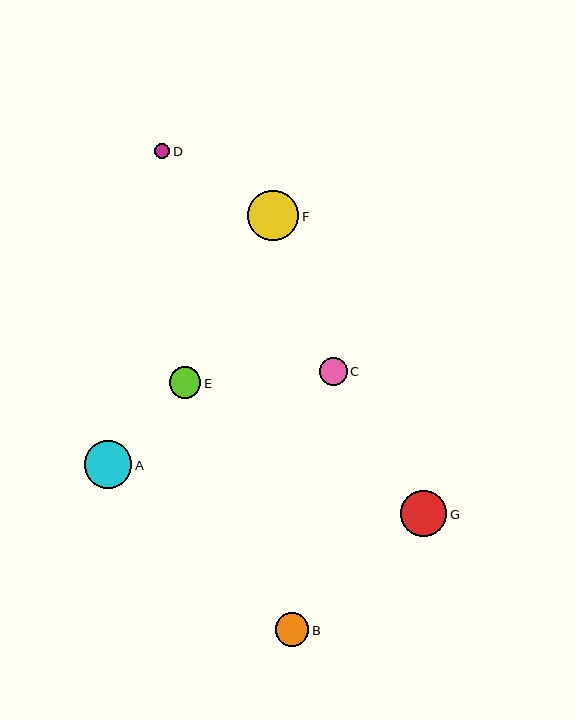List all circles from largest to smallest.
From largest to smallest: F, A, G, B, E, C, D.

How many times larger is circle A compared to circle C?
Circle A is approximately 1.7 times the size of circle C.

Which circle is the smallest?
Circle D is the smallest with a size of approximately 15 pixels.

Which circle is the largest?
Circle F is the largest with a size of approximately 51 pixels.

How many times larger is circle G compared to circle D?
Circle G is approximately 3.0 times the size of circle D.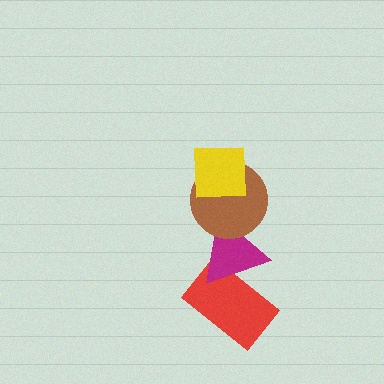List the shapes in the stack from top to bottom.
From top to bottom: the yellow square, the brown circle, the magenta triangle, the red rectangle.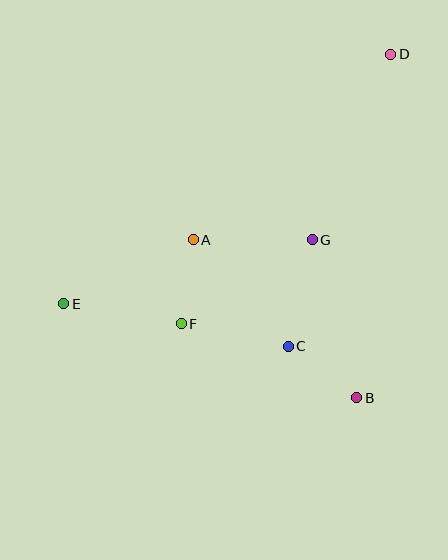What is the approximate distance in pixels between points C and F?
The distance between C and F is approximately 109 pixels.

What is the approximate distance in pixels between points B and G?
The distance between B and G is approximately 164 pixels.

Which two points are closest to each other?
Points A and F are closest to each other.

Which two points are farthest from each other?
Points D and E are farthest from each other.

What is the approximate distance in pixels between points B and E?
The distance between B and E is approximately 308 pixels.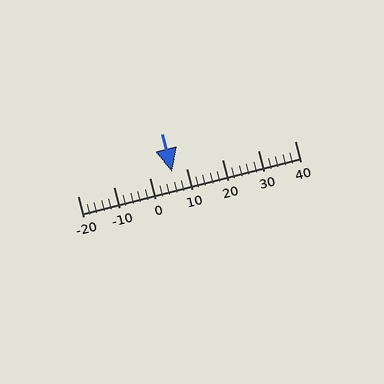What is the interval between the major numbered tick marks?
The major tick marks are spaced 10 units apart.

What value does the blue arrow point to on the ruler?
The blue arrow points to approximately 6.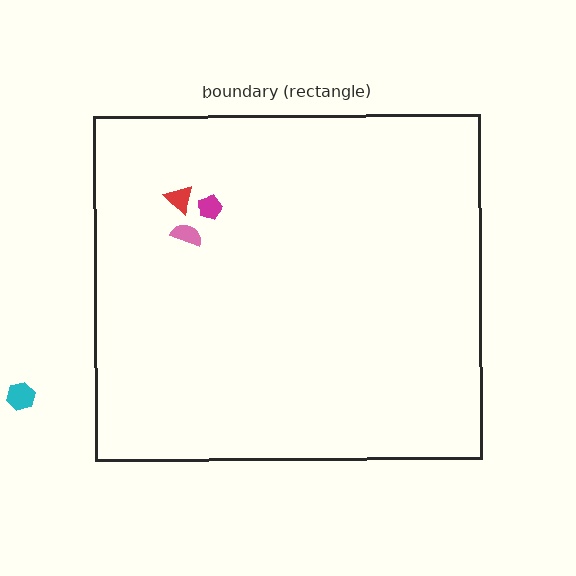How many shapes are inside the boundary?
3 inside, 1 outside.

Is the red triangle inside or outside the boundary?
Inside.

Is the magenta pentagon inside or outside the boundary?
Inside.